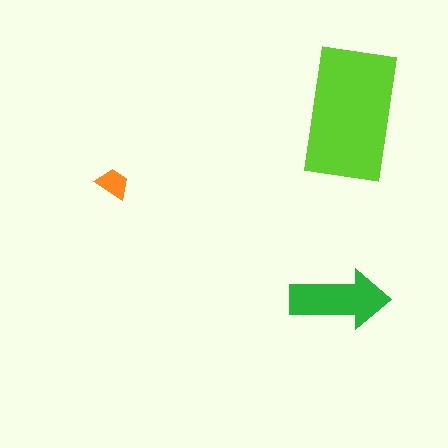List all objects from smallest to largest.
The orange trapezoid, the green arrow, the lime rectangle.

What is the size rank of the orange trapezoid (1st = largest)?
3rd.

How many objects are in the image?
There are 3 objects in the image.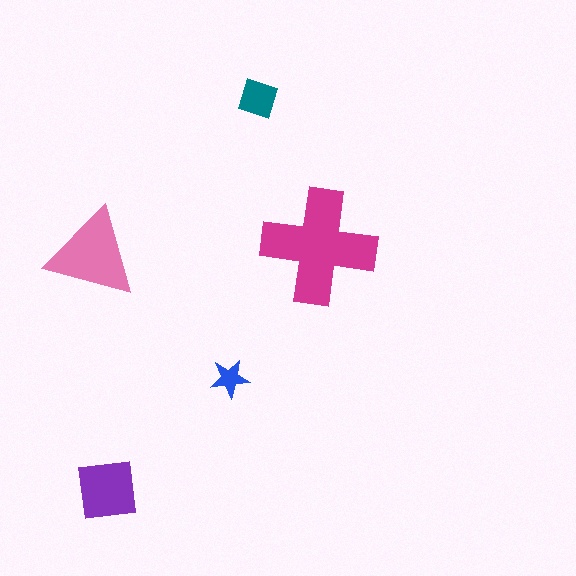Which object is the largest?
The magenta cross.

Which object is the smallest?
The blue star.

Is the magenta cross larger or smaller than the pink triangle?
Larger.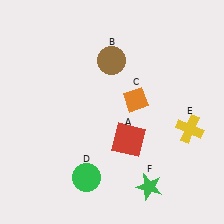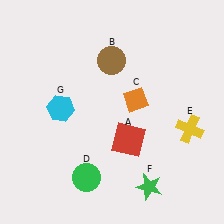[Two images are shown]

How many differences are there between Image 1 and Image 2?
There is 1 difference between the two images.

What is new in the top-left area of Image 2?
A cyan hexagon (G) was added in the top-left area of Image 2.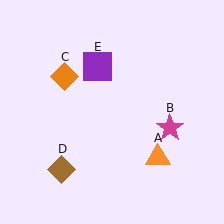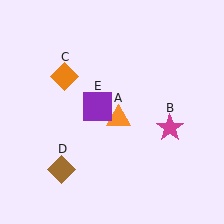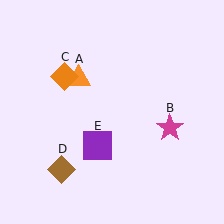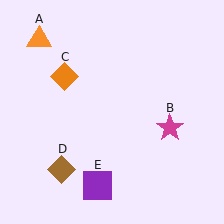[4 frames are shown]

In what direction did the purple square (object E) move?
The purple square (object E) moved down.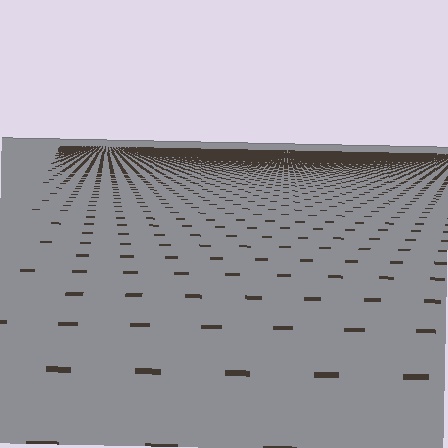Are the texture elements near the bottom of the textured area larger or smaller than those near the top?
Larger. Near the bottom, elements are closer to the viewer and appear at a bigger on-screen size.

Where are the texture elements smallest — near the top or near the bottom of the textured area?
Near the top.